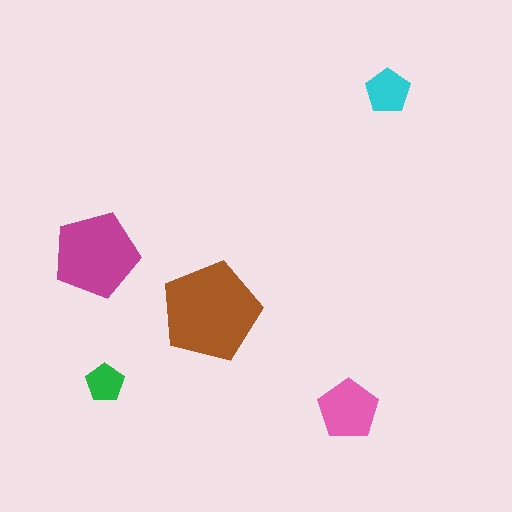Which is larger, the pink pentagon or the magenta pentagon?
The magenta one.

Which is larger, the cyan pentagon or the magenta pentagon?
The magenta one.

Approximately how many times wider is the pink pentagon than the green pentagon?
About 1.5 times wider.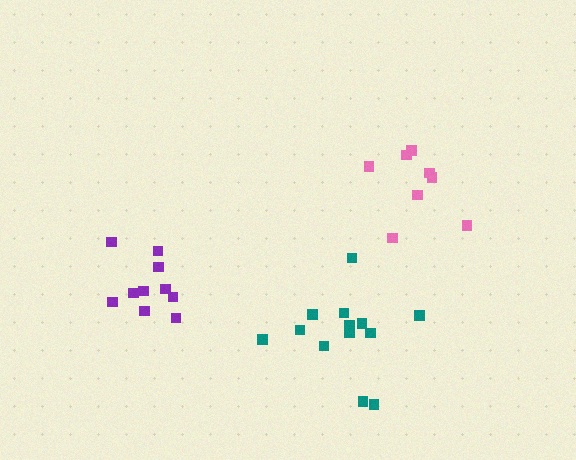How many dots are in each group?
Group 1: 10 dots, Group 2: 8 dots, Group 3: 13 dots (31 total).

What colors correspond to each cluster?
The clusters are colored: purple, pink, teal.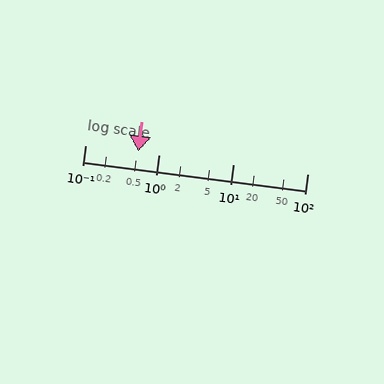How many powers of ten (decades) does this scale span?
The scale spans 3 decades, from 0.1 to 100.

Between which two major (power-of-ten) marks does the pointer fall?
The pointer is between 0.1 and 1.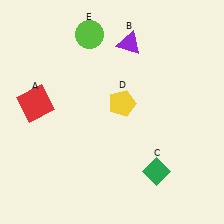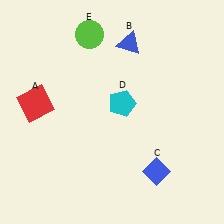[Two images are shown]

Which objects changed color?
B changed from purple to blue. C changed from green to blue. D changed from yellow to cyan.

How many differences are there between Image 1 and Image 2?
There are 3 differences between the two images.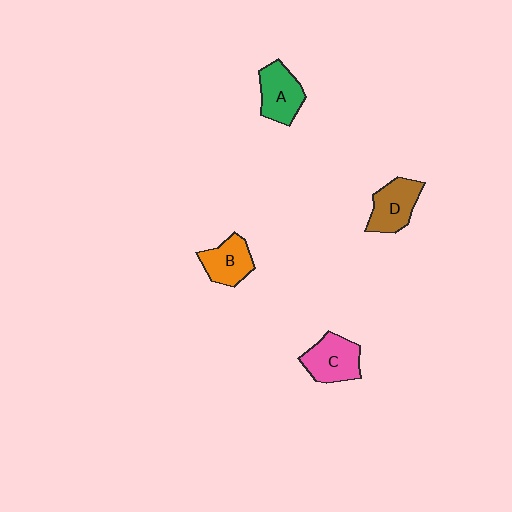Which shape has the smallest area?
Shape B (orange).